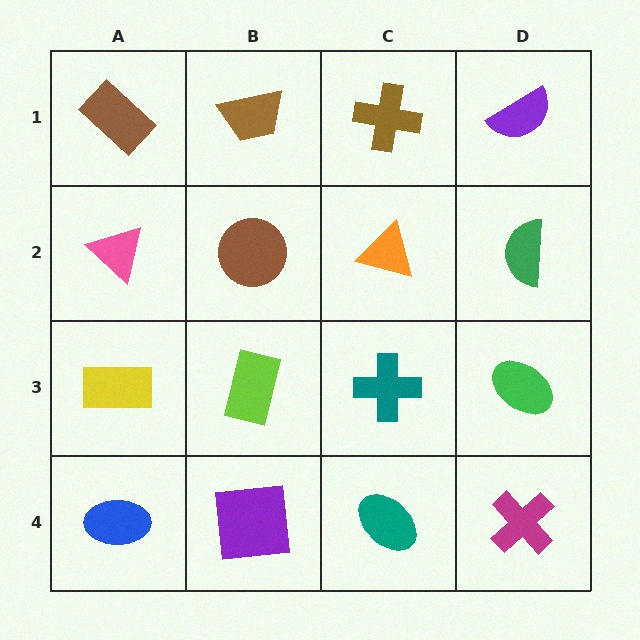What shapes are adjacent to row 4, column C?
A teal cross (row 3, column C), a purple square (row 4, column B), a magenta cross (row 4, column D).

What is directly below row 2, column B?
A lime rectangle.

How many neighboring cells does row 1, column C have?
3.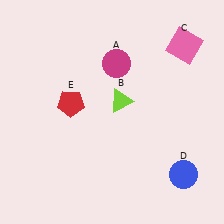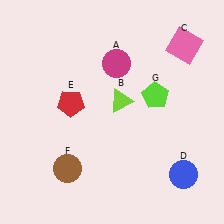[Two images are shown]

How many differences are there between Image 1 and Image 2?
There are 2 differences between the two images.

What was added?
A brown circle (F), a lime pentagon (G) were added in Image 2.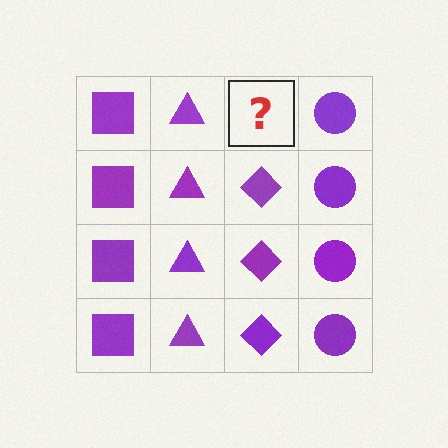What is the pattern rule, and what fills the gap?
The rule is that each column has a consistent shape. The gap should be filled with a purple diamond.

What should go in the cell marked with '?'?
The missing cell should contain a purple diamond.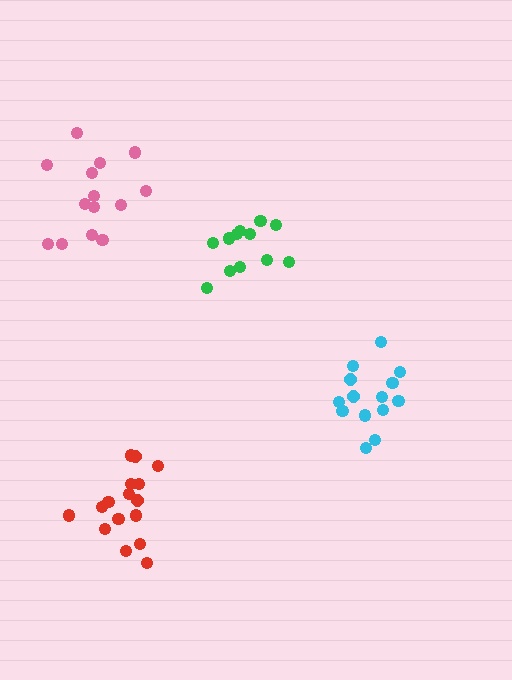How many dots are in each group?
Group 1: 12 dots, Group 2: 16 dots, Group 3: 14 dots, Group 4: 14 dots (56 total).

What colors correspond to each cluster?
The clusters are colored: green, red, cyan, pink.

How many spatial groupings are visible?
There are 4 spatial groupings.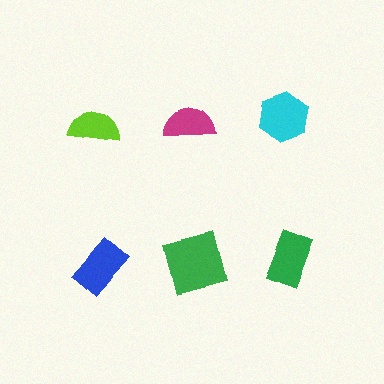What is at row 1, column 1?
A lime semicircle.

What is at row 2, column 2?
A green square.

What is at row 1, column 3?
A cyan hexagon.